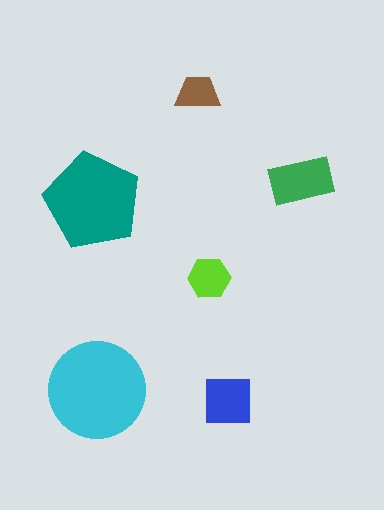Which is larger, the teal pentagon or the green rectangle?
The teal pentagon.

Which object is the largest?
The cyan circle.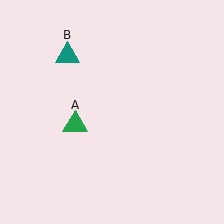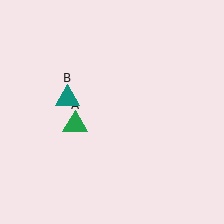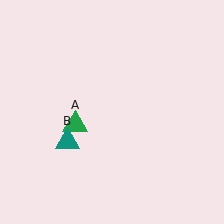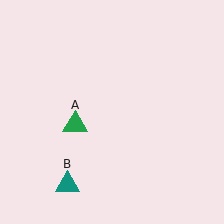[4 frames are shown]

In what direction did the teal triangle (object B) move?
The teal triangle (object B) moved down.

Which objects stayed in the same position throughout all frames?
Green triangle (object A) remained stationary.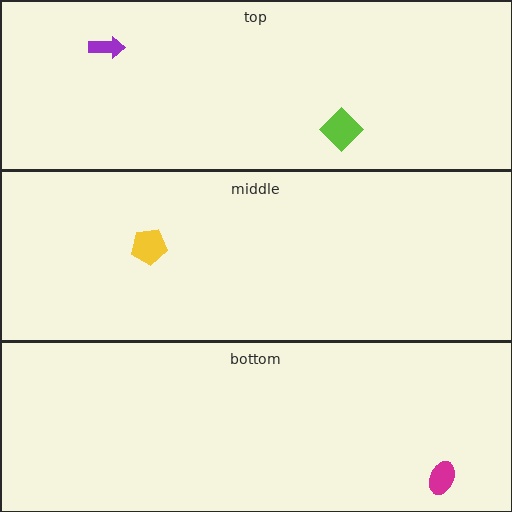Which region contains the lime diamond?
The top region.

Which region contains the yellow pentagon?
The middle region.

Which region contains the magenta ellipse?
The bottom region.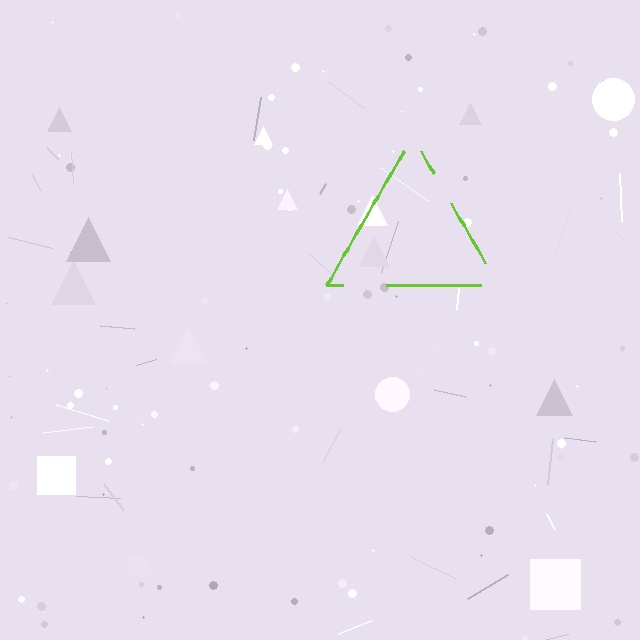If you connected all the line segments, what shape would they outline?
They would outline a triangle.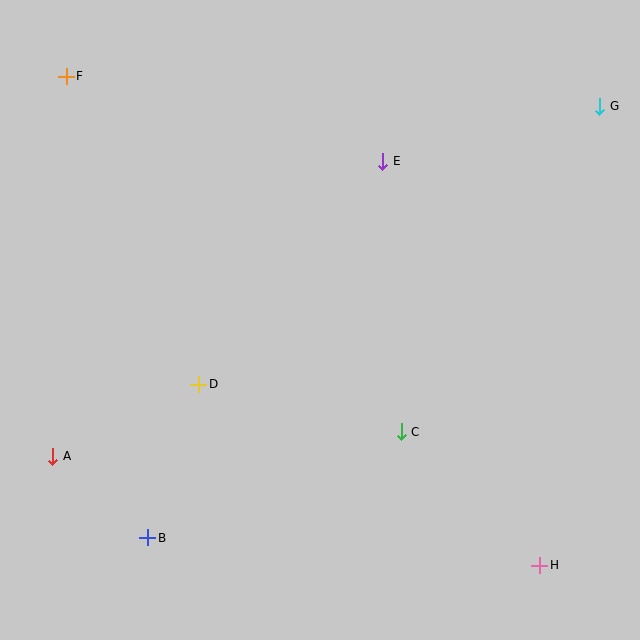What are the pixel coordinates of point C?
Point C is at (401, 432).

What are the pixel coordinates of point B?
Point B is at (148, 538).